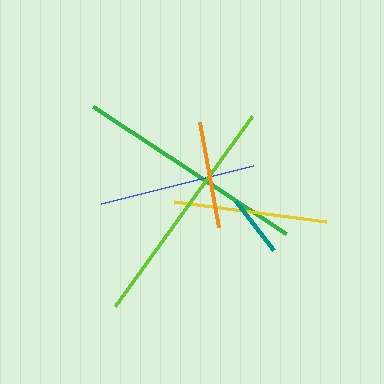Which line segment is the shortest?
The teal line is the shortest at approximately 63 pixels.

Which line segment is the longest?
The lime line is the longest at approximately 234 pixels.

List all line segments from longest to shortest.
From longest to shortest: lime, green, blue, yellow, orange, teal.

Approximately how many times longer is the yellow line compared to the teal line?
The yellow line is approximately 2.5 times the length of the teal line.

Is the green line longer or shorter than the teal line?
The green line is longer than the teal line.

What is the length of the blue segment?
The blue segment is approximately 157 pixels long.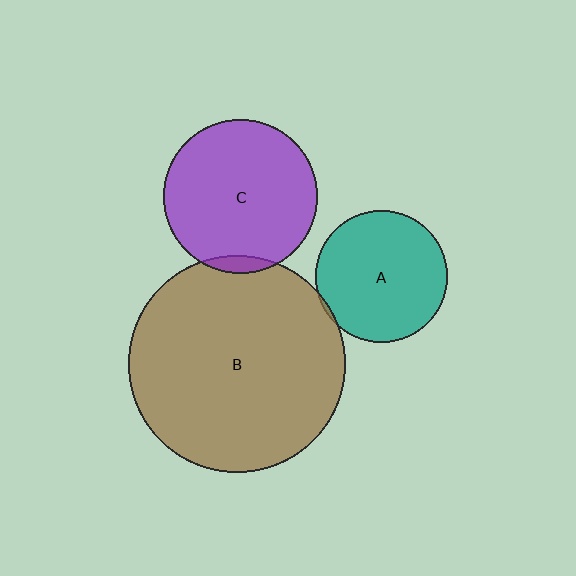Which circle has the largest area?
Circle B (brown).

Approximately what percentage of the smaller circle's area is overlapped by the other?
Approximately 5%.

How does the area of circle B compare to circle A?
Approximately 2.7 times.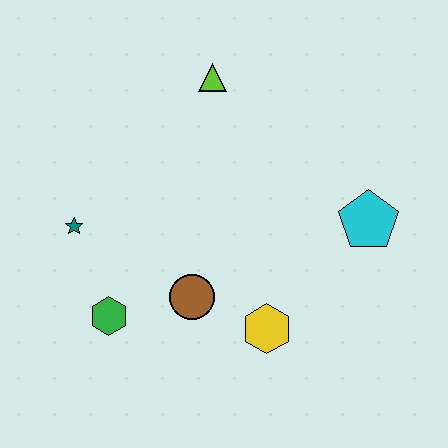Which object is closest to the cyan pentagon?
The yellow hexagon is closest to the cyan pentagon.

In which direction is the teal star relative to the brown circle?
The teal star is to the left of the brown circle.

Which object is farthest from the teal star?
The cyan pentagon is farthest from the teal star.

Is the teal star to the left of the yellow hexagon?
Yes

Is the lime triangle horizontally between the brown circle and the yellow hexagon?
Yes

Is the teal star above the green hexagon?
Yes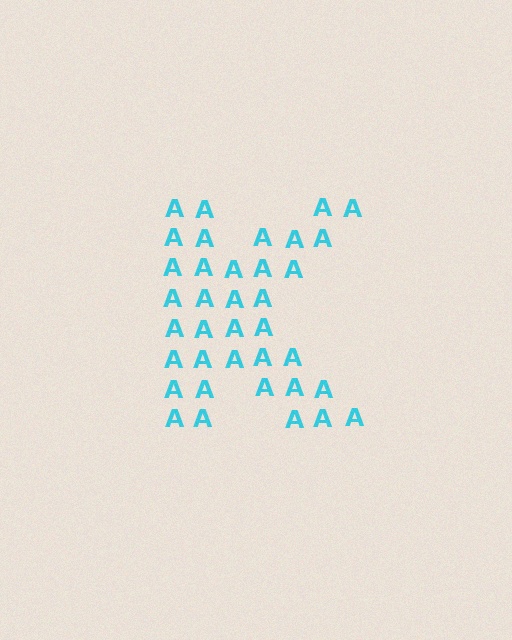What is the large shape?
The large shape is the letter K.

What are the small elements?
The small elements are letter A's.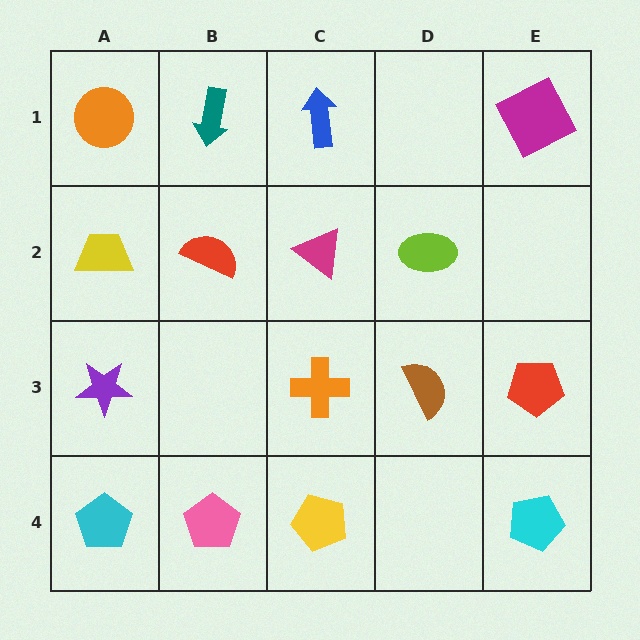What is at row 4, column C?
A yellow pentagon.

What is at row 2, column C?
A magenta triangle.